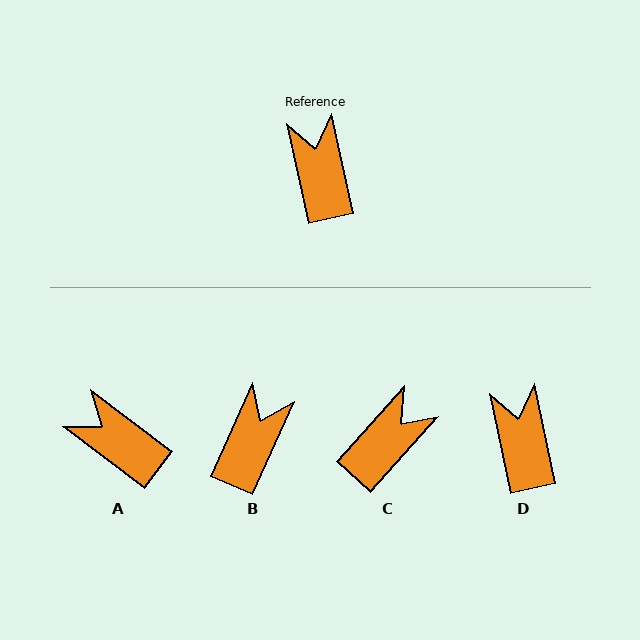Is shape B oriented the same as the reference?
No, it is off by about 36 degrees.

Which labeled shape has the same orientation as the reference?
D.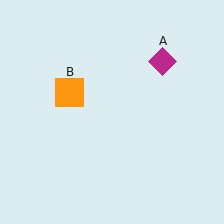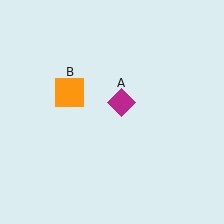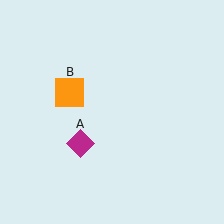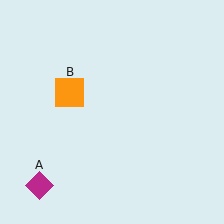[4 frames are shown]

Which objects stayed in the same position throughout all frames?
Orange square (object B) remained stationary.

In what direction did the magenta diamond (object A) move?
The magenta diamond (object A) moved down and to the left.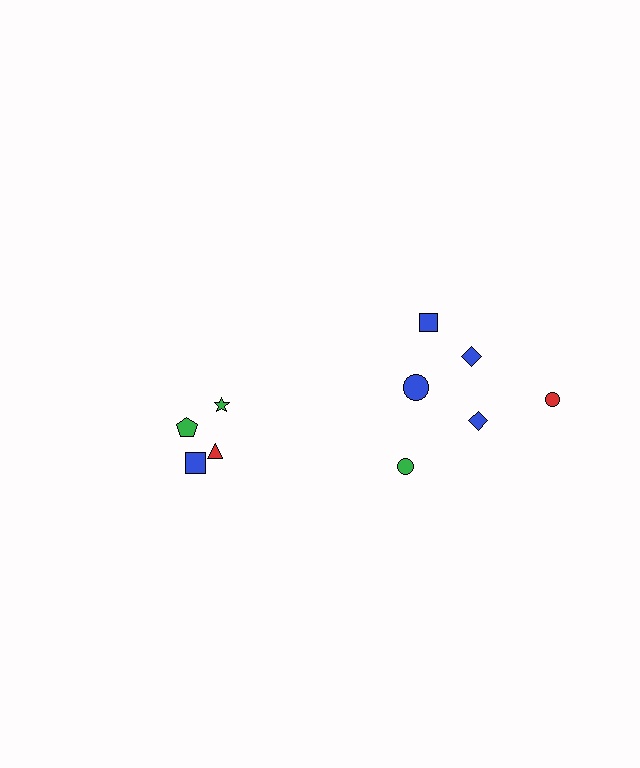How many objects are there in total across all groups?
There are 10 objects.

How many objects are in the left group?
There are 4 objects.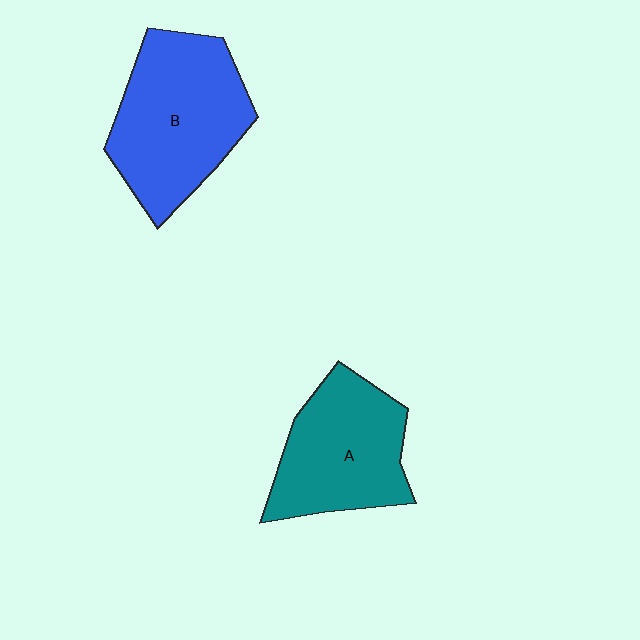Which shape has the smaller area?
Shape A (teal).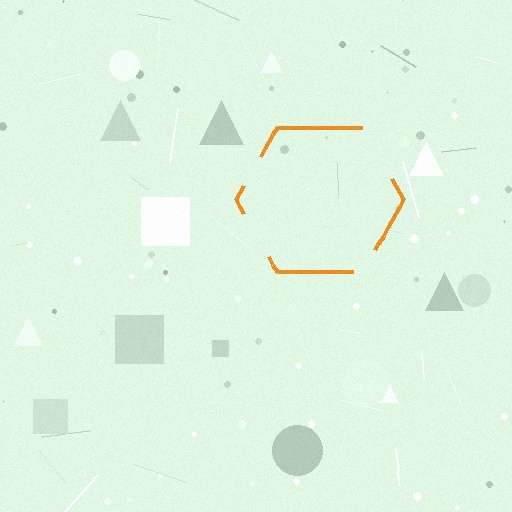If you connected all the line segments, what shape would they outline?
They would outline a hexagon.